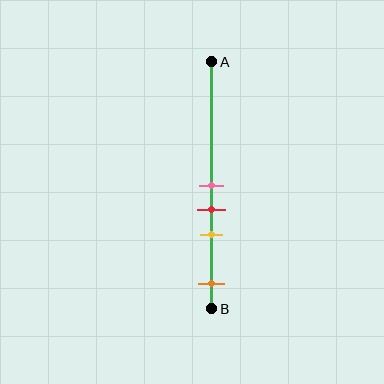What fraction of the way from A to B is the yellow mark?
The yellow mark is approximately 70% (0.7) of the way from A to B.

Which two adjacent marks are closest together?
The pink and red marks are the closest adjacent pair.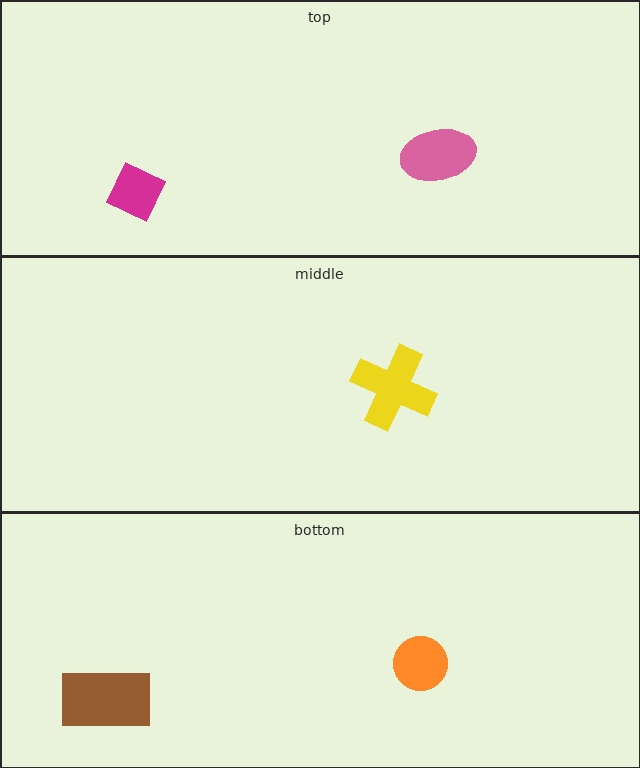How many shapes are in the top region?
2.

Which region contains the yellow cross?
The middle region.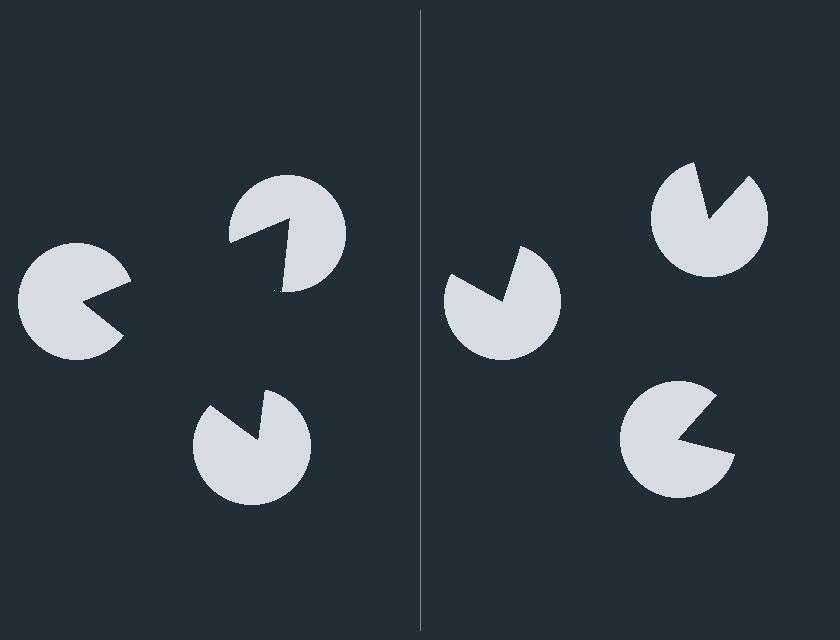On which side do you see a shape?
An illusory triangle appears on the left side. On the right side the wedge cuts are rotated, so no coherent shape forms.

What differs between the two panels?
The pac-man discs are positioned identically on both sides; only the wedge orientations differ. On the left they align to a triangle; on the right they are misaligned.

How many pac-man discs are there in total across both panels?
6 — 3 on each side.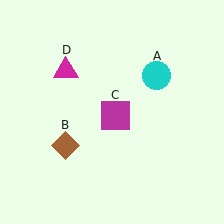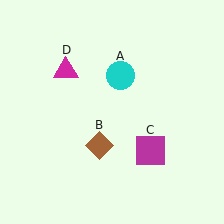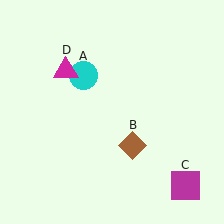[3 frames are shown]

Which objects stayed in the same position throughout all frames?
Magenta triangle (object D) remained stationary.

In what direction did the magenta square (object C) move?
The magenta square (object C) moved down and to the right.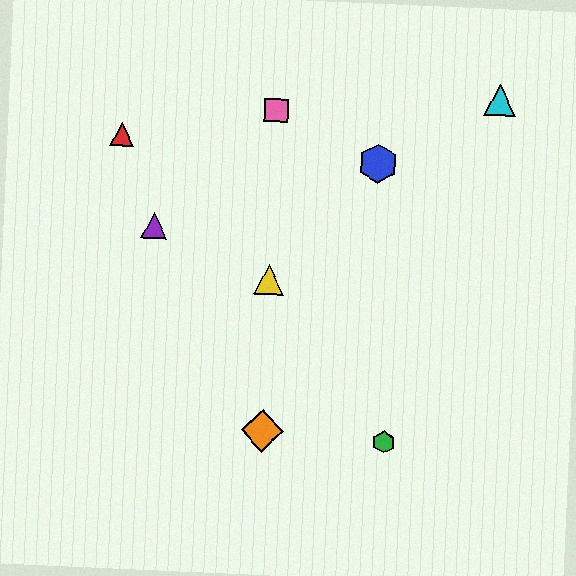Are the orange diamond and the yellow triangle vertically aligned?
Yes, both are at x≈262.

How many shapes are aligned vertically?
3 shapes (the yellow triangle, the orange diamond, the pink square) are aligned vertically.